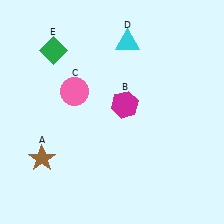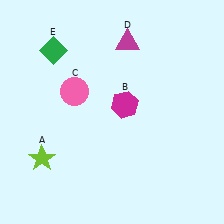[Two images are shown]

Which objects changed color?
A changed from brown to lime. D changed from cyan to magenta.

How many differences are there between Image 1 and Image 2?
There are 2 differences between the two images.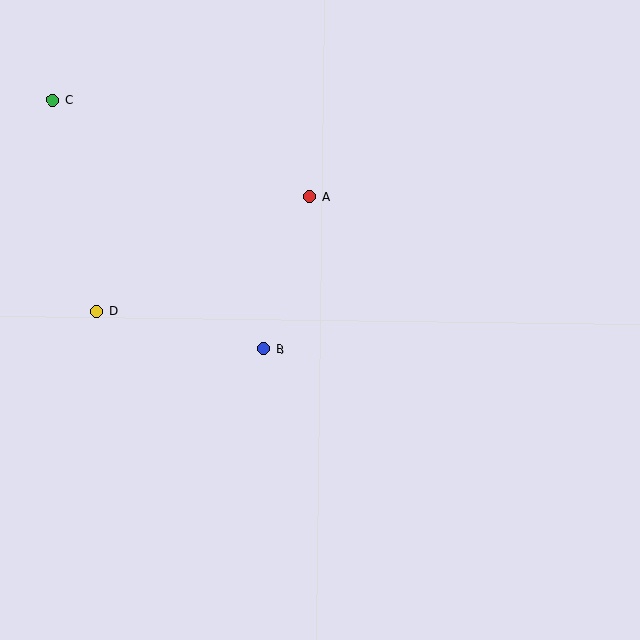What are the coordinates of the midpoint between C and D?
The midpoint between C and D is at (75, 206).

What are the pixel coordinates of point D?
Point D is at (97, 312).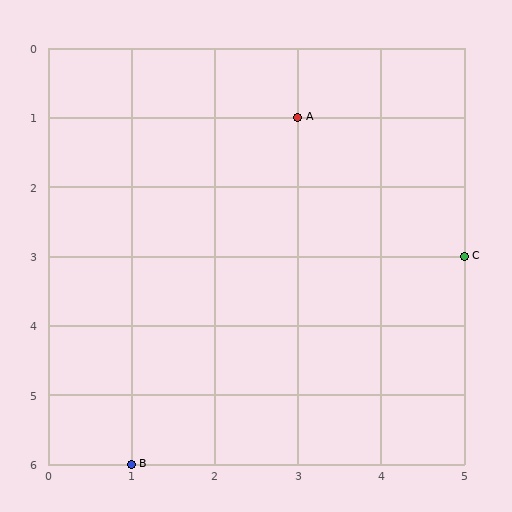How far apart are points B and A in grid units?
Points B and A are 2 columns and 5 rows apart (about 5.4 grid units diagonally).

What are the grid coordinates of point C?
Point C is at grid coordinates (5, 3).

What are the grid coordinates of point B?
Point B is at grid coordinates (1, 6).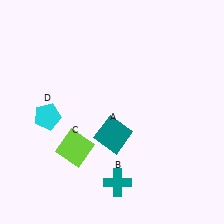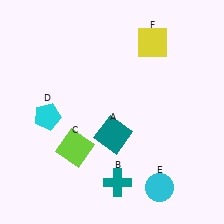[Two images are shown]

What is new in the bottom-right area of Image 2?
A cyan circle (E) was added in the bottom-right area of Image 2.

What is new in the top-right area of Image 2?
A yellow square (F) was added in the top-right area of Image 2.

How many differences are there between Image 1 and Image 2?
There are 2 differences between the two images.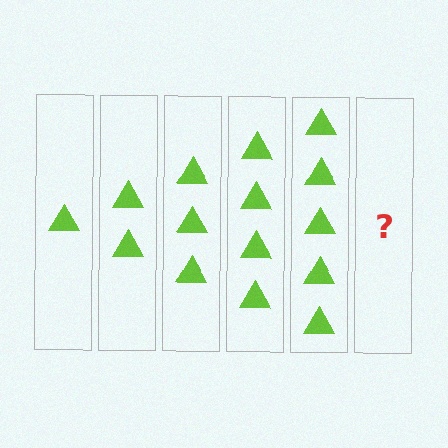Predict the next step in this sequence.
The next step is 6 triangles.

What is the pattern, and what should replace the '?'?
The pattern is that each step adds one more triangle. The '?' should be 6 triangles.